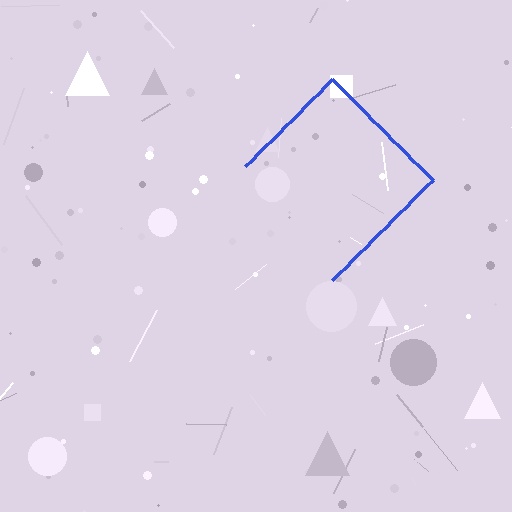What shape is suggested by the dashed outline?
The dashed outline suggests a diamond.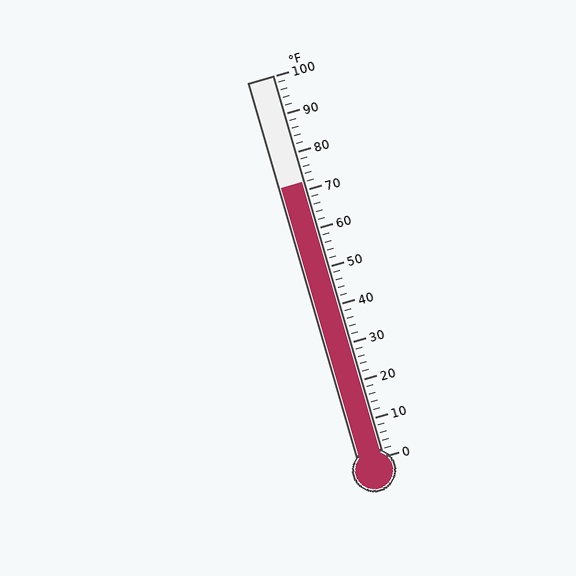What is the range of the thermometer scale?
The thermometer scale ranges from 0°F to 100°F.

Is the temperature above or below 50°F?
The temperature is above 50°F.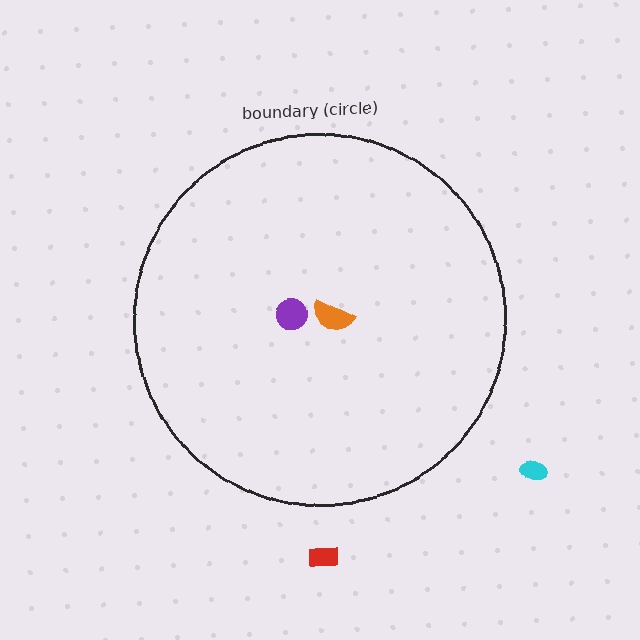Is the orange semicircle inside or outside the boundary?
Inside.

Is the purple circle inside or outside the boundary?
Inside.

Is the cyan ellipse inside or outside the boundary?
Outside.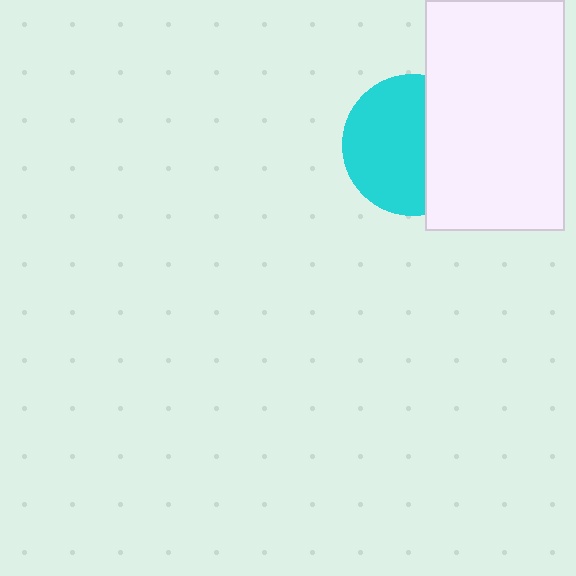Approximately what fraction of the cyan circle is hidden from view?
Roughly 39% of the cyan circle is hidden behind the white rectangle.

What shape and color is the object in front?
The object in front is a white rectangle.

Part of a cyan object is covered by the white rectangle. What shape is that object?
It is a circle.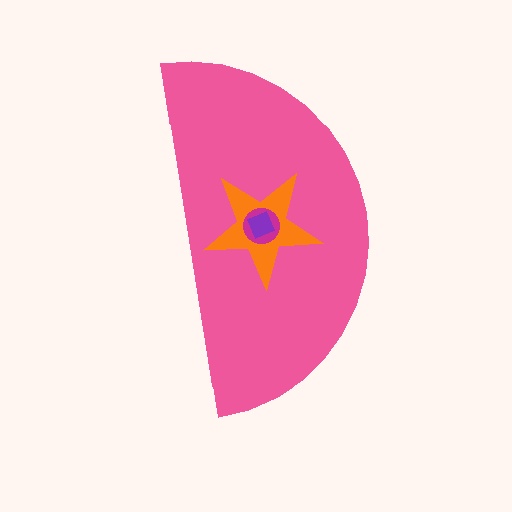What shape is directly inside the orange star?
The magenta circle.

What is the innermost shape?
The purple diamond.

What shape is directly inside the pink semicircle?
The orange star.